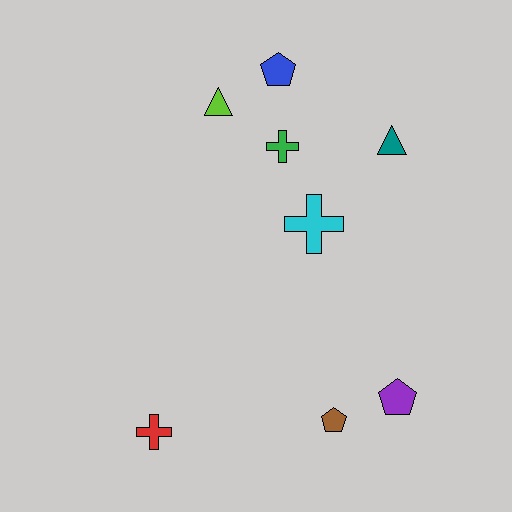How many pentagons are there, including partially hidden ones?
There are 3 pentagons.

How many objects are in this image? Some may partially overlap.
There are 8 objects.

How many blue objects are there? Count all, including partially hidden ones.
There is 1 blue object.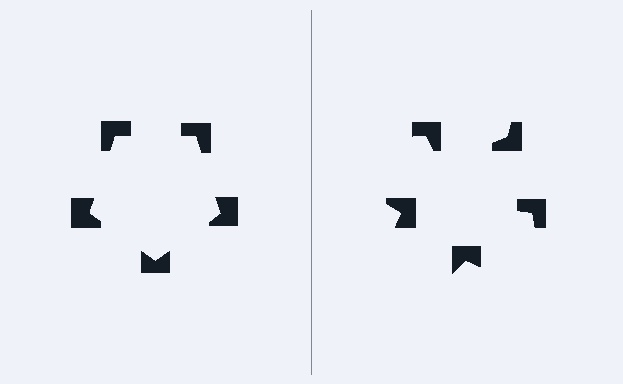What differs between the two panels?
The notched squares are positioned identically on both sides; only the wedge orientations differ. On the left they align to a pentagon; on the right they are misaligned.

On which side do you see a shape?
An illusory pentagon appears on the left side. On the right side the wedge cuts are rotated, so no coherent shape forms.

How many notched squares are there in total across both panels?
10 — 5 on each side.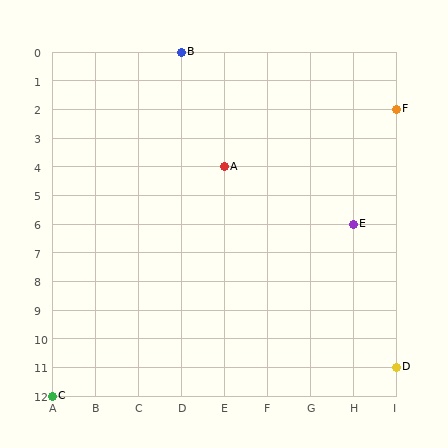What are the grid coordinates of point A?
Point A is at grid coordinates (E, 4).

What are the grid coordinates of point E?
Point E is at grid coordinates (H, 6).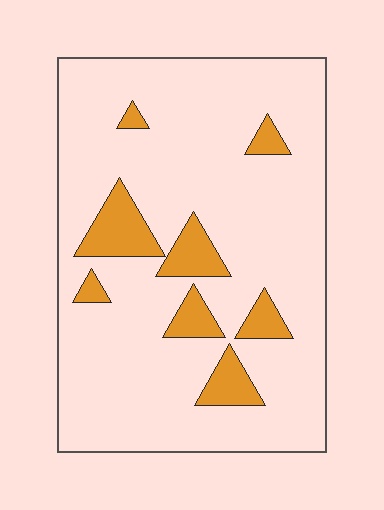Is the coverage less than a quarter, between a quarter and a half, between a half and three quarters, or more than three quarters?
Less than a quarter.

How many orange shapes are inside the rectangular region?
8.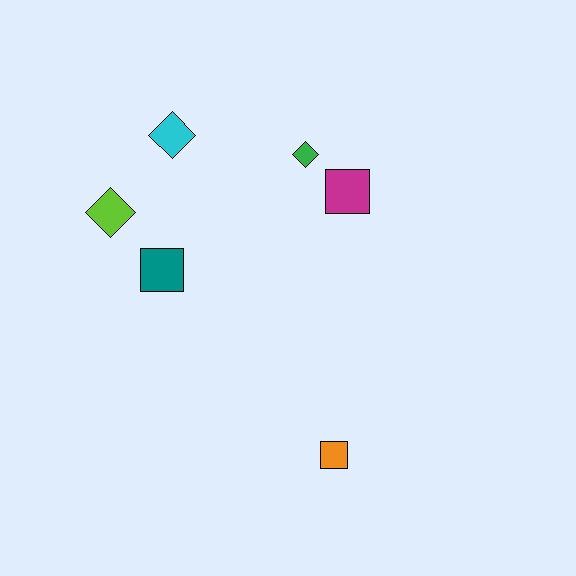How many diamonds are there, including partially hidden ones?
There are 3 diamonds.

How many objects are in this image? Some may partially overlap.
There are 6 objects.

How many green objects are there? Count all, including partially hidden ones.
There is 1 green object.